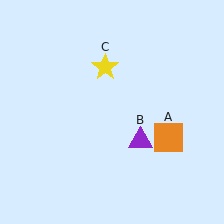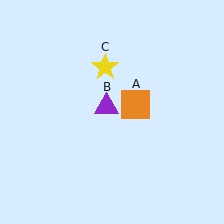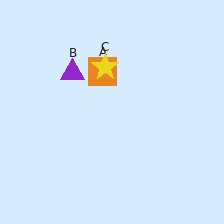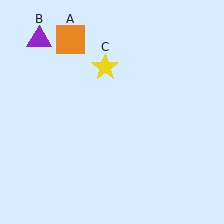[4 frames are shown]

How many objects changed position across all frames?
2 objects changed position: orange square (object A), purple triangle (object B).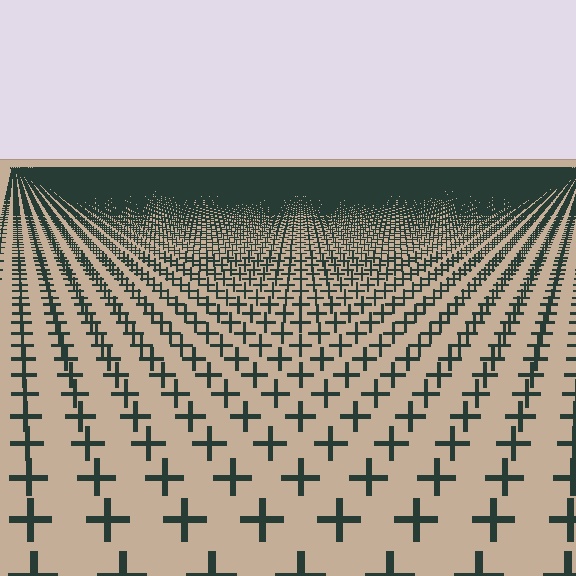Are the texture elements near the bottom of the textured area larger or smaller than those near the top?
Larger. Near the bottom, elements are closer to the viewer and appear at a bigger on-screen size.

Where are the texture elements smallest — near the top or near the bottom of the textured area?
Near the top.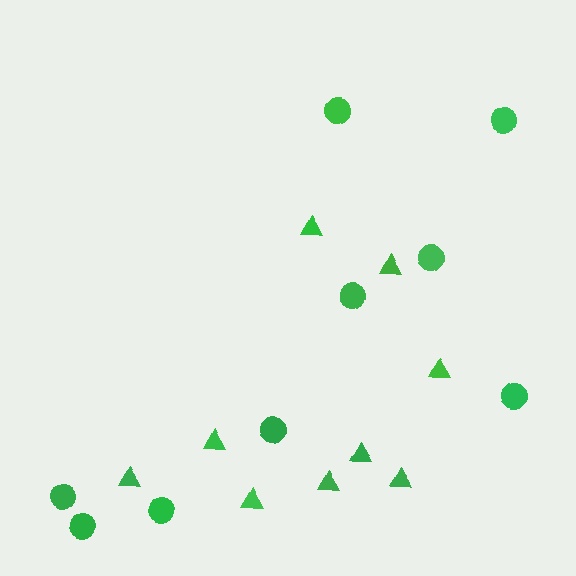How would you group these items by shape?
There are 2 groups: one group of circles (9) and one group of triangles (9).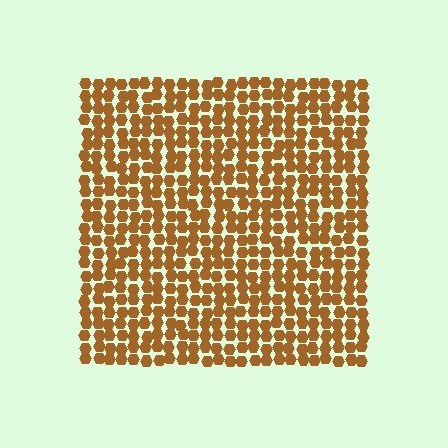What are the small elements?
The small elements are hexagons.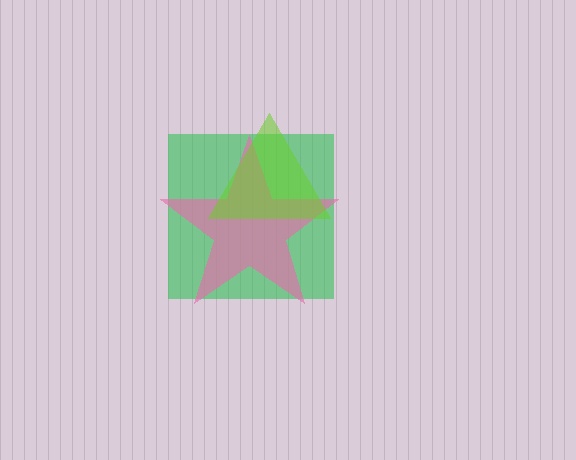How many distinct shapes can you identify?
There are 3 distinct shapes: a green square, a pink star, a lime triangle.